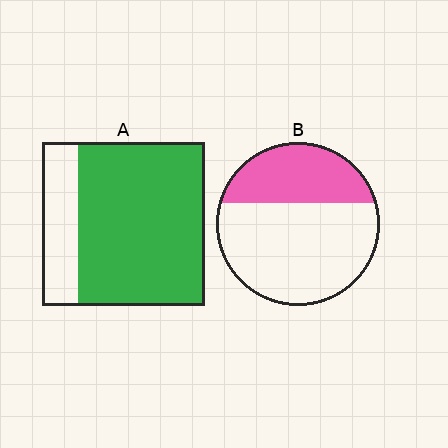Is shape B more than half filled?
No.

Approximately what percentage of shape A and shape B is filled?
A is approximately 80% and B is approximately 35%.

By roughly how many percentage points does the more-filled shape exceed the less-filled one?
By roughly 45 percentage points (A over B).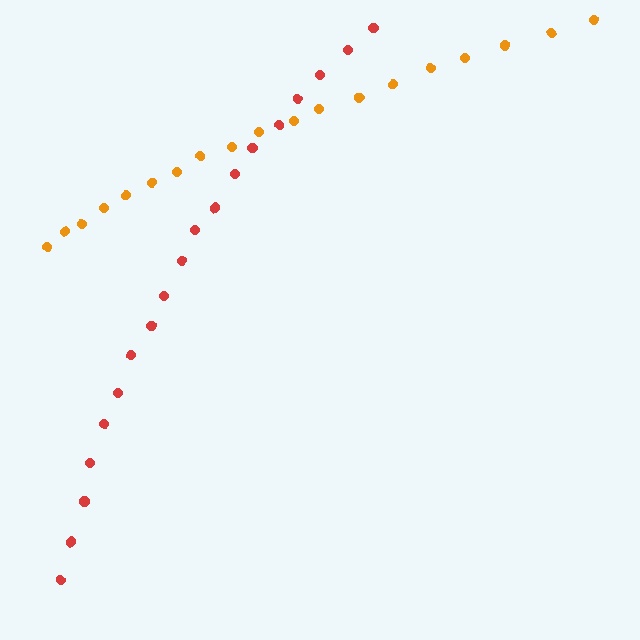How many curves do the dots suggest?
There are 2 distinct paths.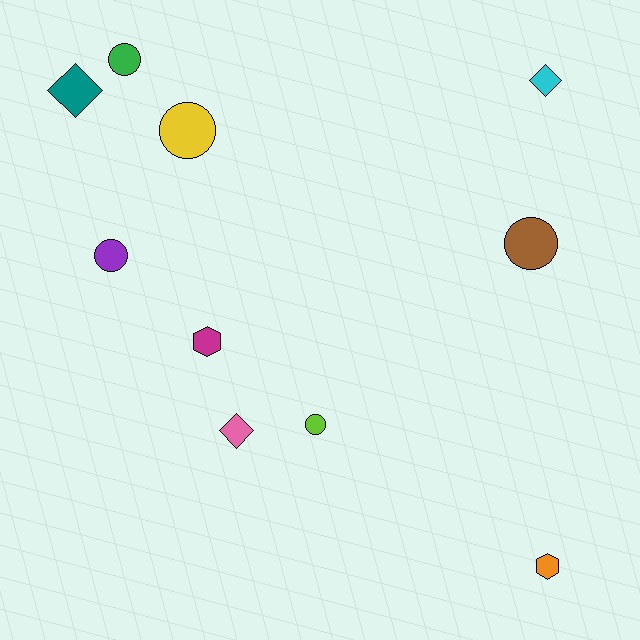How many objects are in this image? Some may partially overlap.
There are 10 objects.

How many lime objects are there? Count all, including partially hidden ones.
There is 1 lime object.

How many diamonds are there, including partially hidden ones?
There are 3 diamonds.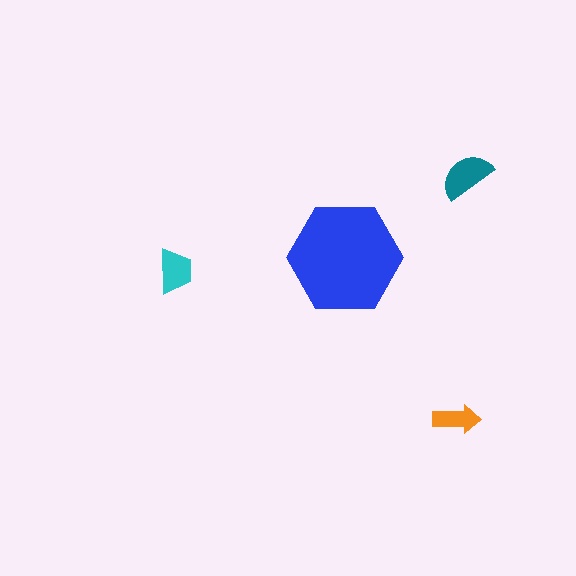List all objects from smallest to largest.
The orange arrow, the cyan trapezoid, the teal semicircle, the blue hexagon.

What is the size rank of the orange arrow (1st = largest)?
4th.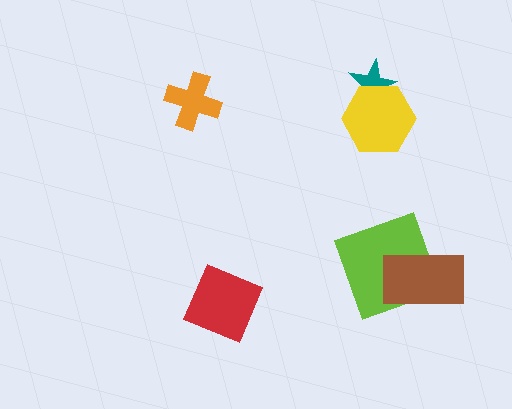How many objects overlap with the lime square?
1 object overlaps with the lime square.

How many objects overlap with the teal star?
1 object overlaps with the teal star.